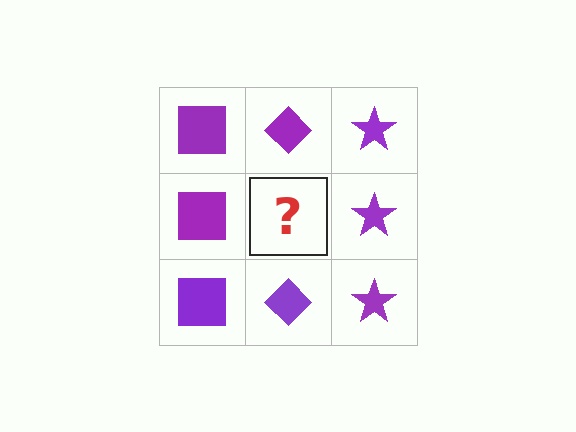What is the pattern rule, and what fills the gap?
The rule is that each column has a consistent shape. The gap should be filled with a purple diamond.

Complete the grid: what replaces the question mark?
The question mark should be replaced with a purple diamond.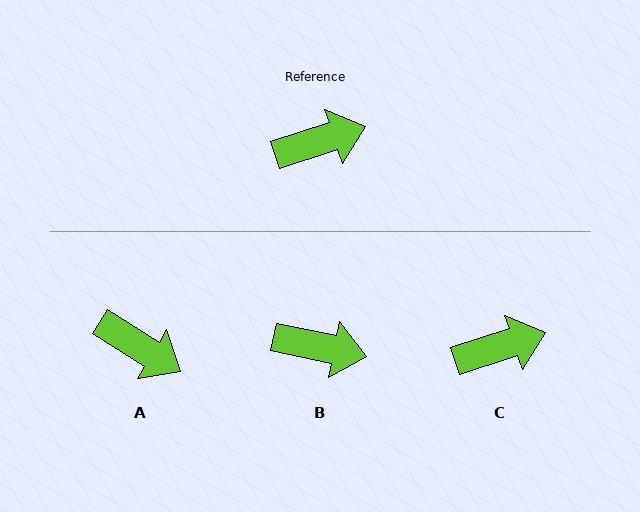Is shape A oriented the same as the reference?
No, it is off by about 49 degrees.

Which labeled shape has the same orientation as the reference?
C.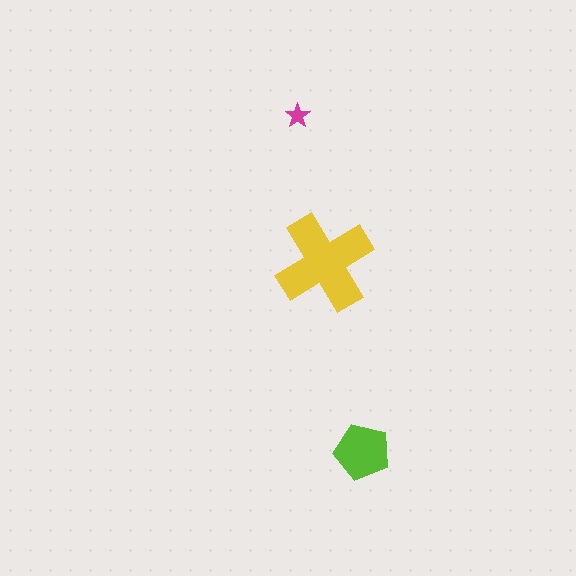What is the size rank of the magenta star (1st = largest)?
3rd.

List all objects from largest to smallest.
The yellow cross, the lime pentagon, the magenta star.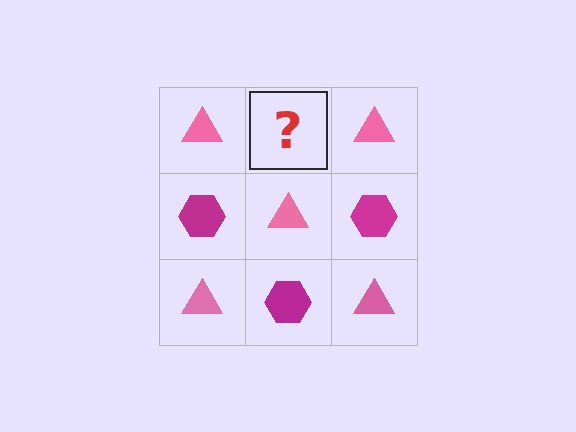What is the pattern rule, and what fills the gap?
The rule is that it alternates pink triangle and magenta hexagon in a checkerboard pattern. The gap should be filled with a magenta hexagon.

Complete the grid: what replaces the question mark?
The question mark should be replaced with a magenta hexagon.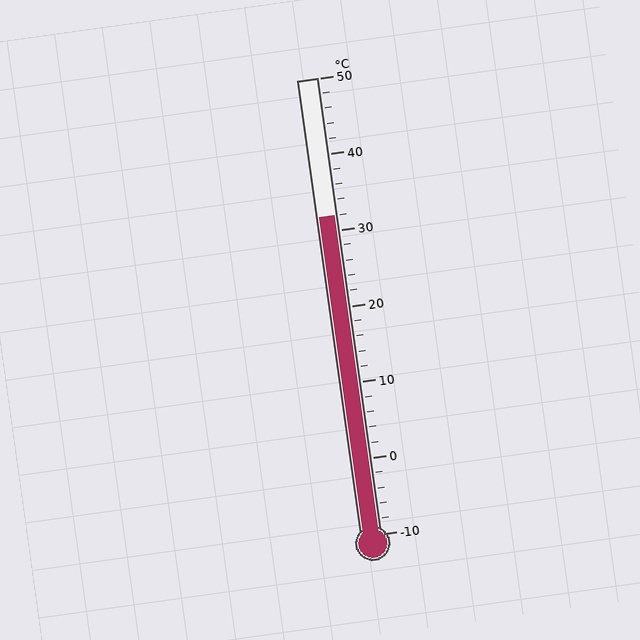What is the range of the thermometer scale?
The thermometer scale ranges from -10°C to 50°C.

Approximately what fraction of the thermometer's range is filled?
The thermometer is filled to approximately 70% of its range.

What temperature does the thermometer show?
The thermometer shows approximately 32°C.